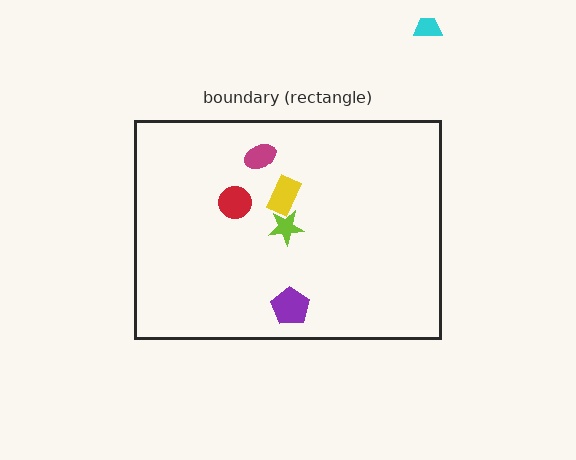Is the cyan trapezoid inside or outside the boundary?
Outside.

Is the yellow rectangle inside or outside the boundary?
Inside.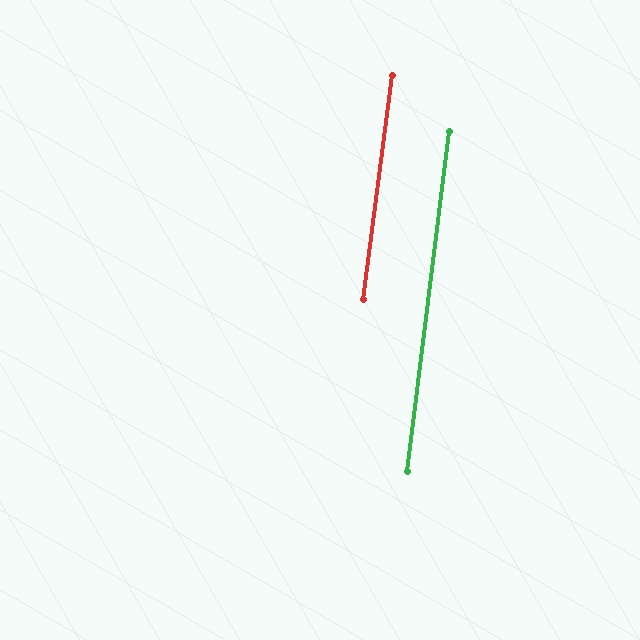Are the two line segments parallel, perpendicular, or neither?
Parallel — their directions differ by only 0.3°.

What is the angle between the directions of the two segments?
Approximately 0 degrees.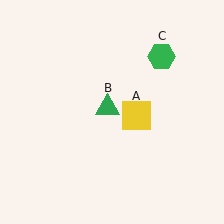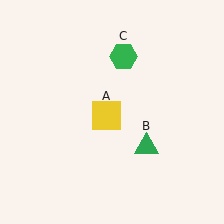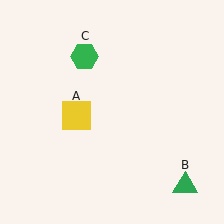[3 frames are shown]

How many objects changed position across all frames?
3 objects changed position: yellow square (object A), green triangle (object B), green hexagon (object C).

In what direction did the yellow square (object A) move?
The yellow square (object A) moved left.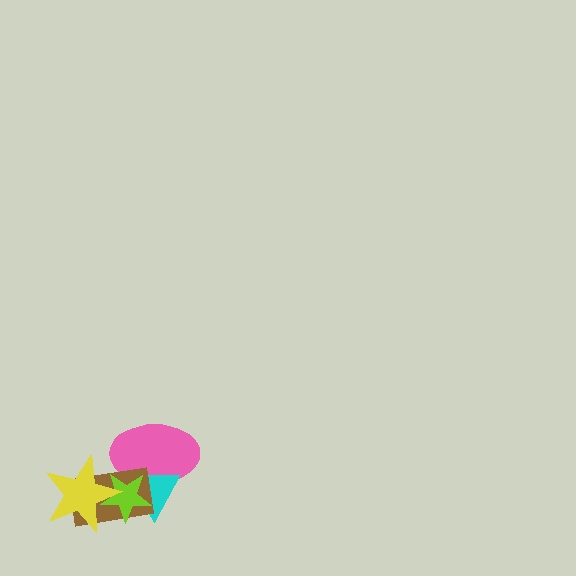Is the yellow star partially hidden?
No, no other shape covers it.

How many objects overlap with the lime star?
4 objects overlap with the lime star.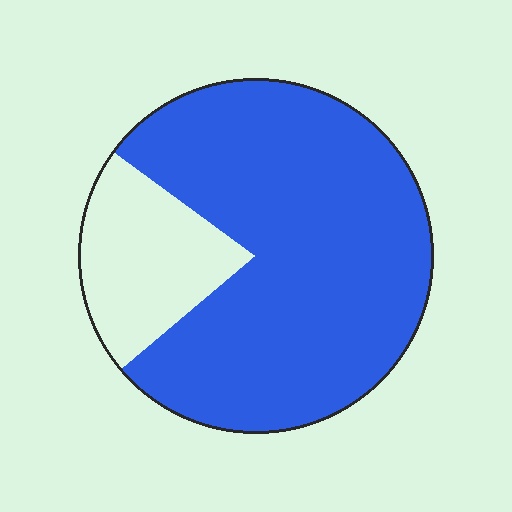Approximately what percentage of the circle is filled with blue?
Approximately 80%.